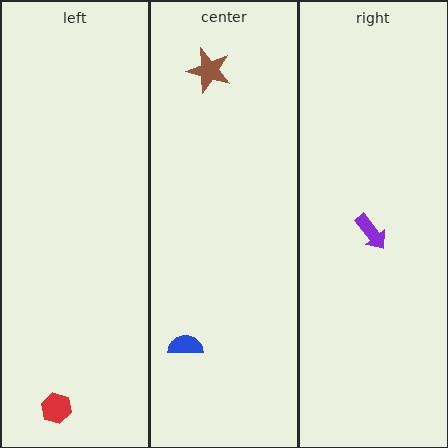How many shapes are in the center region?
2.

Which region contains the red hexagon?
The left region.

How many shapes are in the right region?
1.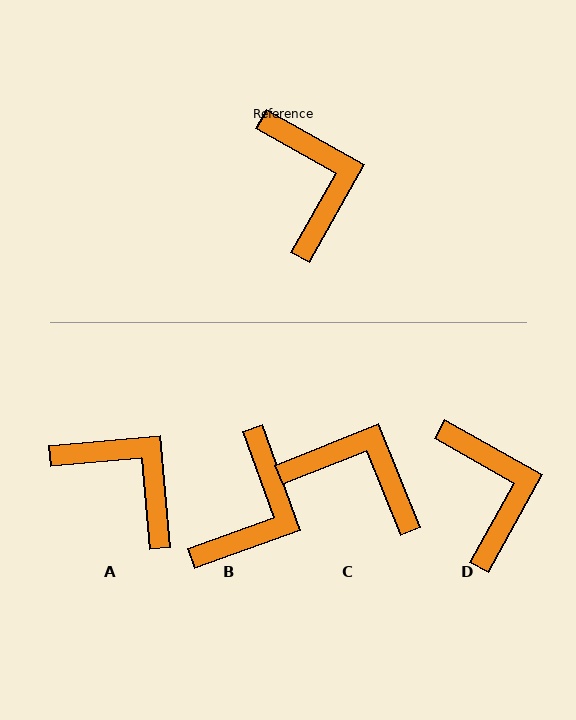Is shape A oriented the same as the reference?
No, it is off by about 34 degrees.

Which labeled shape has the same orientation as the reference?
D.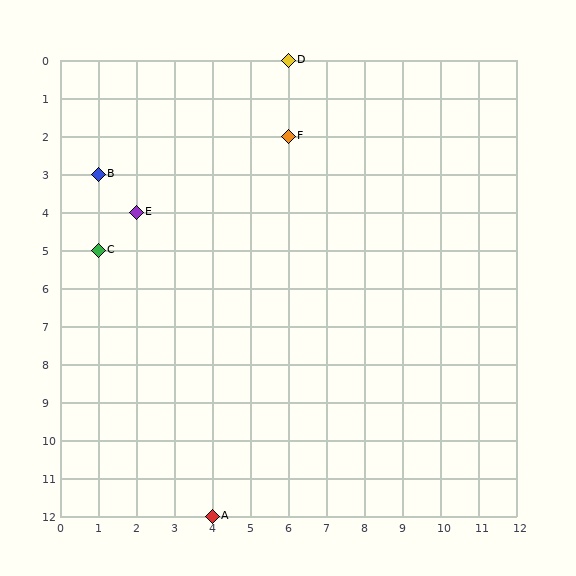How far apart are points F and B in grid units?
Points F and B are 5 columns and 1 row apart (about 5.1 grid units diagonally).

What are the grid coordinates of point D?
Point D is at grid coordinates (6, 0).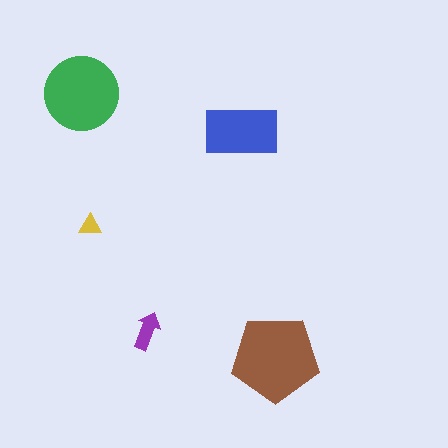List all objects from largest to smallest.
The brown pentagon, the green circle, the blue rectangle, the purple arrow, the yellow triangle.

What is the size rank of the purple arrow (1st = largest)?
4th.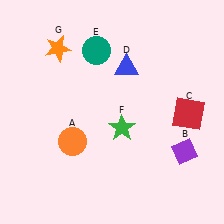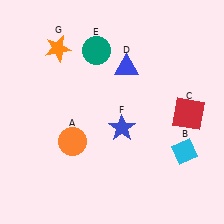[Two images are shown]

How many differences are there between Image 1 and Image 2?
There are 2 differences between the two images.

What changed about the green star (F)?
In Image 1, F is green. In Image 2, it changed to blue.